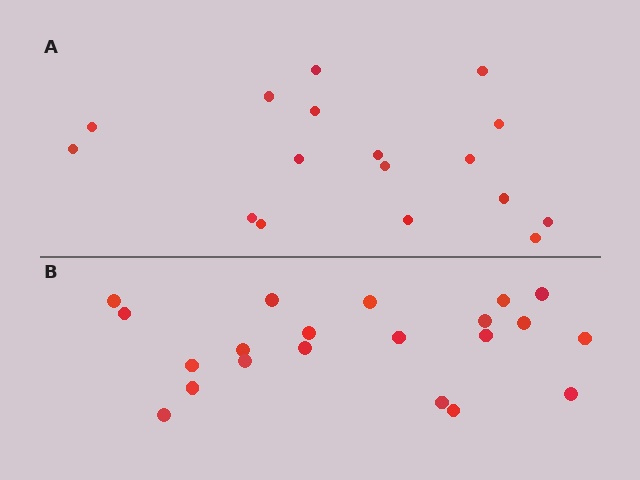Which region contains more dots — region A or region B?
Region B (the bottom region) has more dots.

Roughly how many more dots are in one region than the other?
Region B has about 4 more dots than region A.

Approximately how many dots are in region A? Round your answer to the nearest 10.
About 20 dots. (The exact count is 17, which rounds to 20.)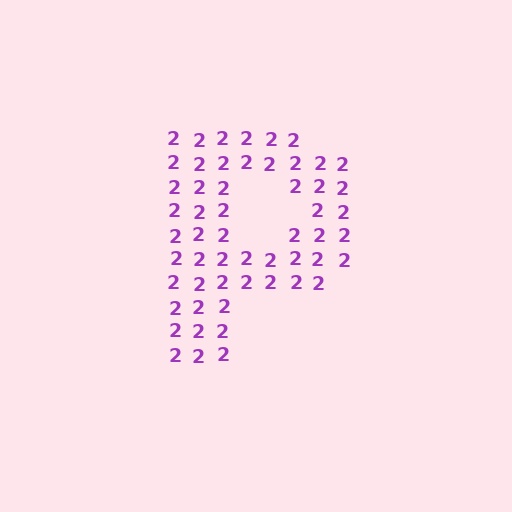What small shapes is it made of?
It is made of small digit 2's.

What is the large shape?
The large shape is the letter P.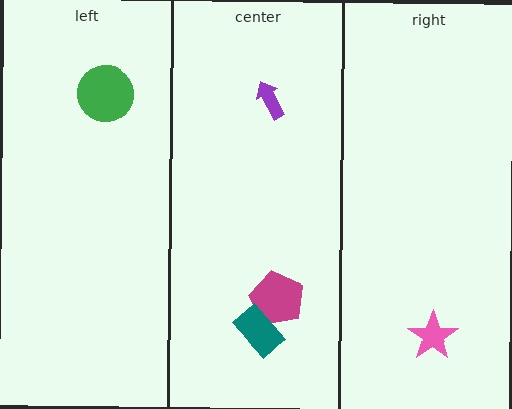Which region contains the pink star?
The right region.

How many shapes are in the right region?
1.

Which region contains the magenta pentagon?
The center region.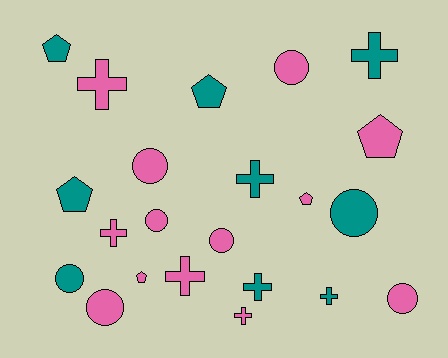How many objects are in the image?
There are 22 objects.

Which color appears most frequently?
Pink, with 13 objects.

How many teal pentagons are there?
There are 3 teal pentagons.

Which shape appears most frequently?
Cross, with 8 objects.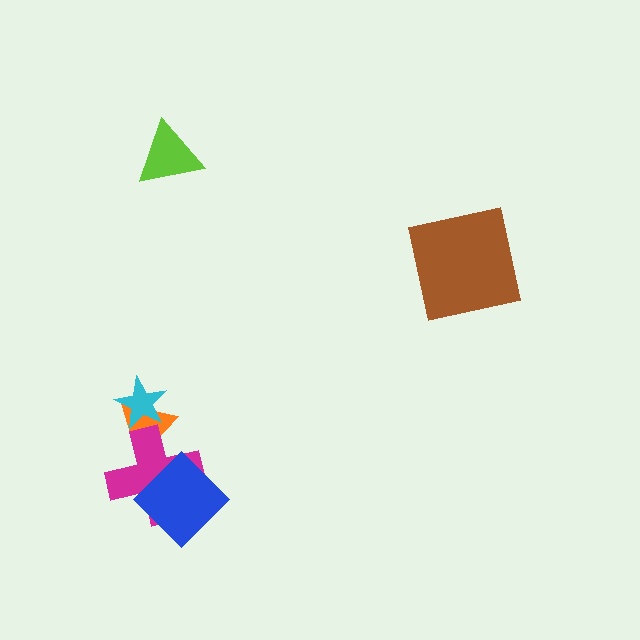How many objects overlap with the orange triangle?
2 objects overlap with the orange triangle.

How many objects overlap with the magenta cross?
2 objects overlap with the magenta cross.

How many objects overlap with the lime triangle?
0 objects overlap with the lime triangle.